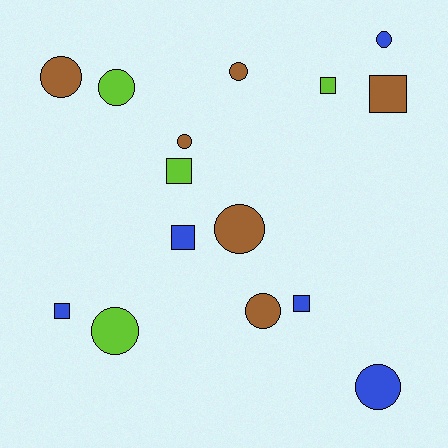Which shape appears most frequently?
Circle, with 9 objects.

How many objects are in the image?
There are 15 objects.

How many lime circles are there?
There are 2 lime circles.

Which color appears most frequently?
Brown, with 6 objects.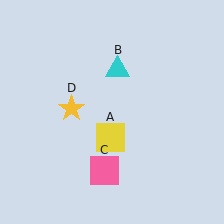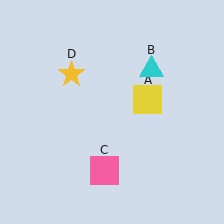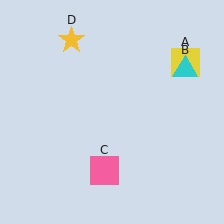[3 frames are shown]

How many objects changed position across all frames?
3 objects changed position: yellow square (object A), cyan triangle (object B), yellow star (object D).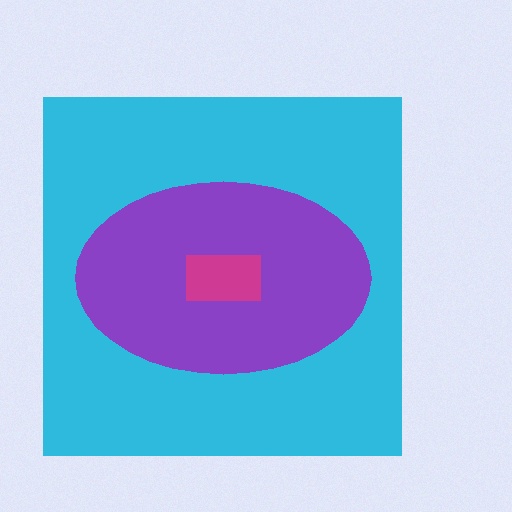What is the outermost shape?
The cyan square.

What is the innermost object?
The magenta rectangle.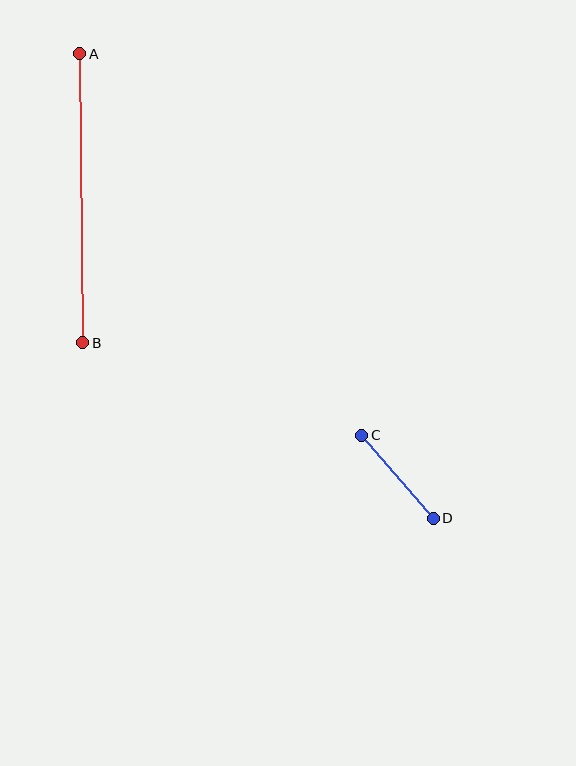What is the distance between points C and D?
The distance is approximately 109 pixels.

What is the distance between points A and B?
The distance is approximately 289 pixels.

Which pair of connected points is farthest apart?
Points A and B are farthest apart.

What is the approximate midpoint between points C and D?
The midpoint is at approximately (398, 477) pixels.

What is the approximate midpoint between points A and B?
The midpoint is at approximately (81, 198) pixels.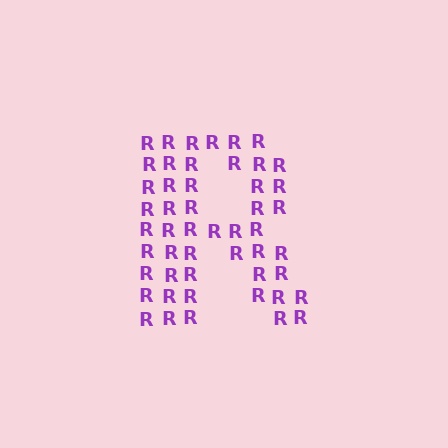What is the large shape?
The large shape is the letter R.